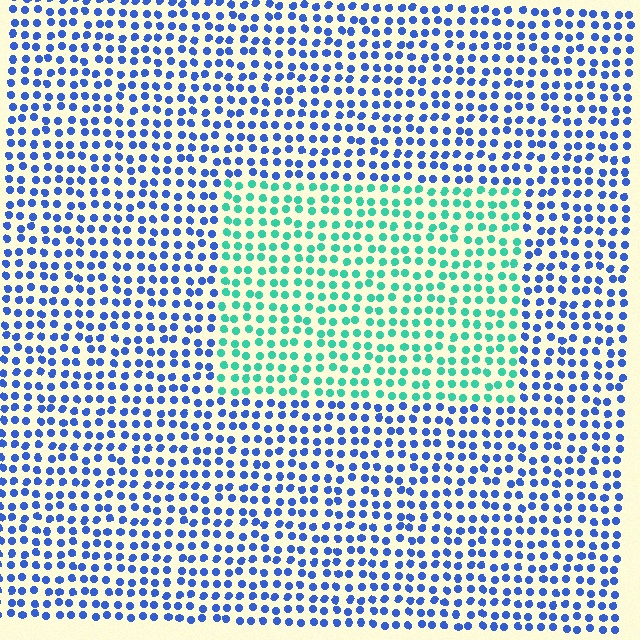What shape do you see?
I see a rectangle.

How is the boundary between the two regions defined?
The boundary is defined purely by a slight shift in hue (about 62 degrees). Spacing, size, and orientation are identical on both sides.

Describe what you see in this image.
The image is filled with small blue elements in a uniform arrangement. A rectangle-shaped region is visible where the elements are tinted to a slightly different hue, forming a subtle color boundary.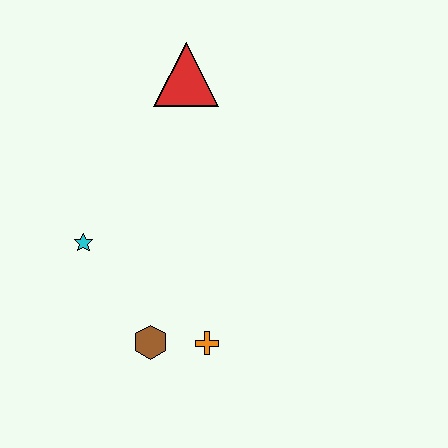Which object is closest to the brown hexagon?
The orange cross is closest to the brown hexagon.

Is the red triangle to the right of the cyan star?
Yes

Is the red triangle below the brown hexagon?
No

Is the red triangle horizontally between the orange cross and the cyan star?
Yes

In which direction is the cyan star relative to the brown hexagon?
The cyan star is above the brown hexagon.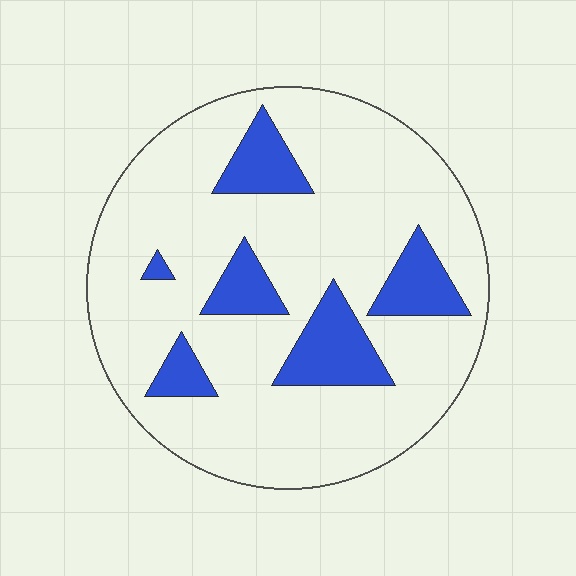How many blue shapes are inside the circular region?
6.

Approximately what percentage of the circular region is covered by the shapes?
Approximately 20%.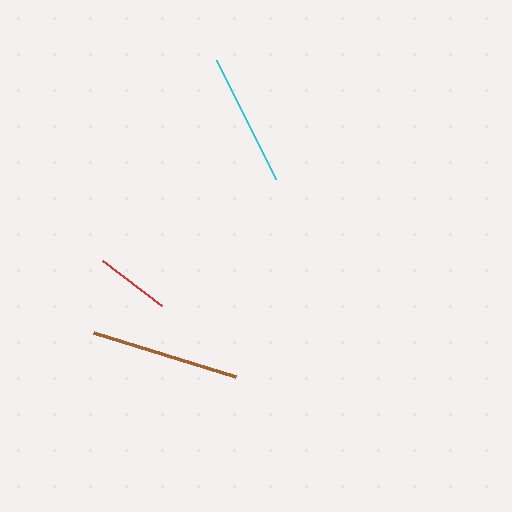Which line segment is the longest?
The brown line is the longest at approximately 149 pixels.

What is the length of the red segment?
The red segment is approximately 74 pixels long.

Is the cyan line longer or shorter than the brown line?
The brown line is longer than the cyan line.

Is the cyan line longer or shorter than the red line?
The cyan line is longer than the red line.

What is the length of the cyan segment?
The cyan segment is approximately 133 pixels long.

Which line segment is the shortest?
The red line is the shortest at approximately 74 pixels.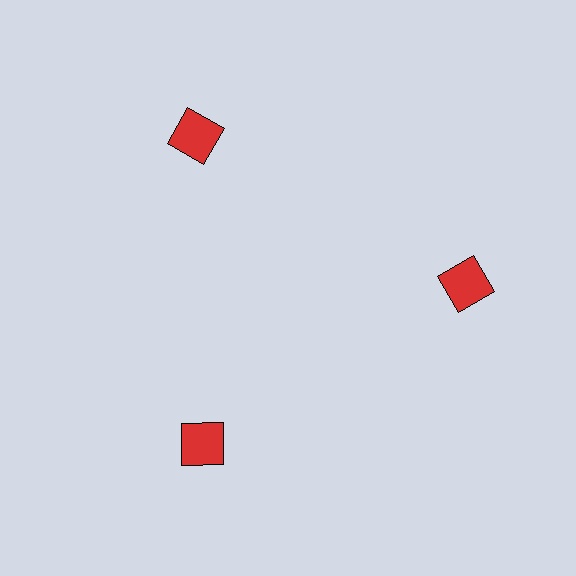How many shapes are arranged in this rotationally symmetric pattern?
There are 3 shapes, arranged in 3 groups of 1.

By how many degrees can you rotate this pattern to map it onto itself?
The pattern maps onto itself every 120 degrees of rotation.